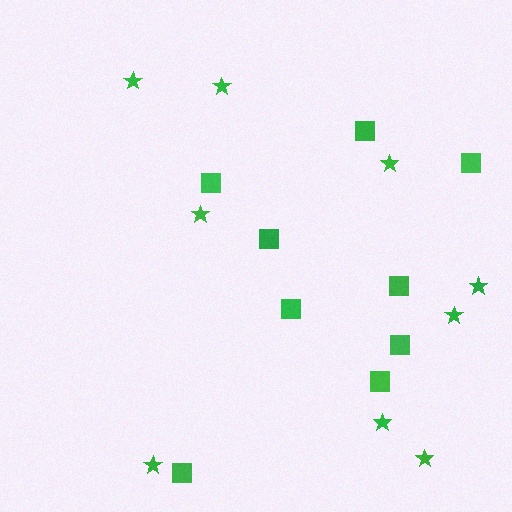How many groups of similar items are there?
There are 2 groups: one group of stars (9) and one group of squares (9).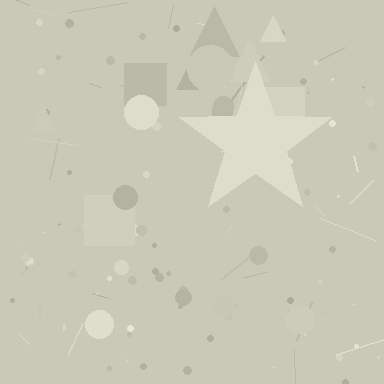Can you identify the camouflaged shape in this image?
The camouflaged shape is a star.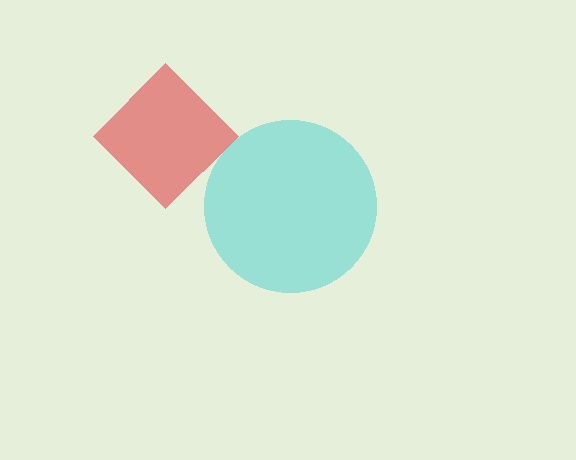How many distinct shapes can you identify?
There are 2 distinct shapes: a red diamond, a cyan circle.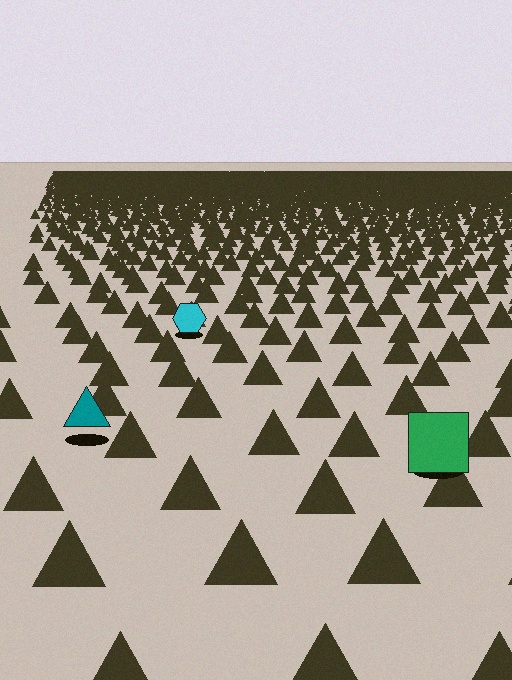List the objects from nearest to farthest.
From nearest to farthest: the green square, the teal triangle, the cyan hexagon.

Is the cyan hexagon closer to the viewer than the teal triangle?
No. The teal triangle is closer — you can tell from the texture gradient: the ground texture is coarser near it.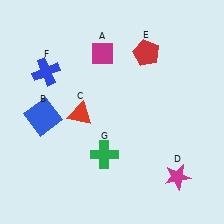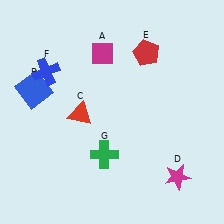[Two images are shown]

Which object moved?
The blue square (B) moved up.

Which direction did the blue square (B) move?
The blue square (B) moved up.